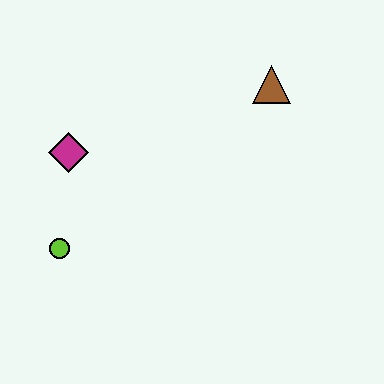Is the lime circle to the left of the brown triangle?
Yes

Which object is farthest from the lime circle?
The brown triangle is farthest from the lime circle.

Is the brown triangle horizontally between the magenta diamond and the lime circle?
No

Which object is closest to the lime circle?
The magenta diamond is closest to the lime circle.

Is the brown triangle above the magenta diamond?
Yes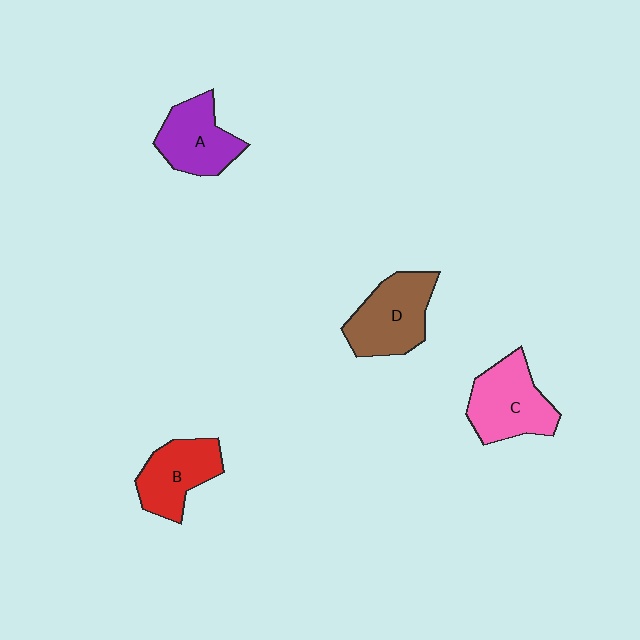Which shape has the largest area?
Shape D (brown).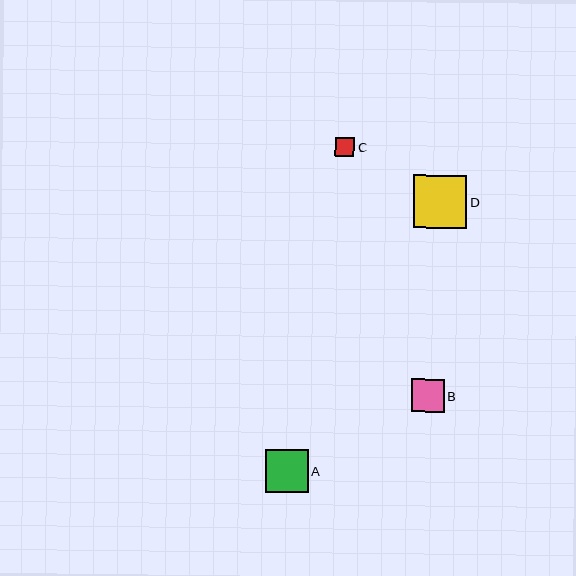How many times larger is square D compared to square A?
Square D is approximately 1.2 times the size of square A.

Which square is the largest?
Square D is the largest with a size of approximately 53 pixels.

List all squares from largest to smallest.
From largest to smallest: D, A, B, C.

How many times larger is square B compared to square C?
Square B is approximately 1.7 times the size of square C.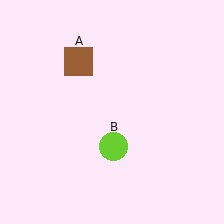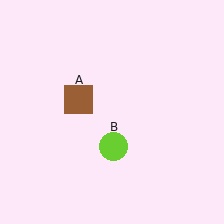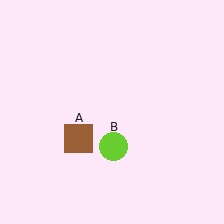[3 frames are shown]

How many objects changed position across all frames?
1 object changed position: brown square (object A).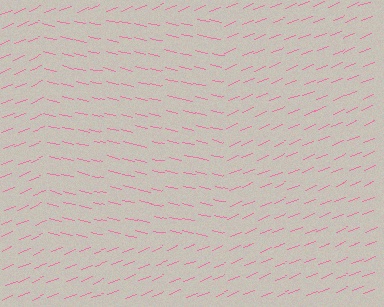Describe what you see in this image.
The image is filled with small pink line segments. A rectangle region in the image has lines oriented differently from the surrounding lines, creating a visible texture boundary.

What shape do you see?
I see a rectangle.